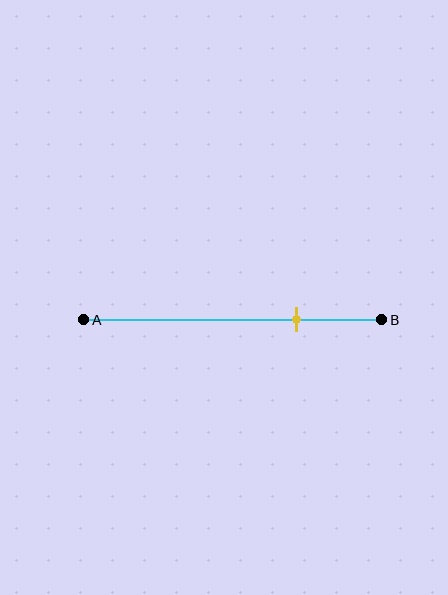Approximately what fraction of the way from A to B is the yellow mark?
The yellow mark is approximately 70% of the way from A to B.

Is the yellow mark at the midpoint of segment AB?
No, the mark is at about 70% from A, not at the 50% midpoint.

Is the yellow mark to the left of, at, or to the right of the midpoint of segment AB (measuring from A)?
The yellow mark is to the right of the midpoint of segment AB.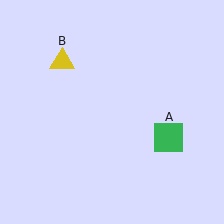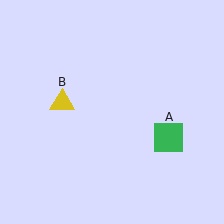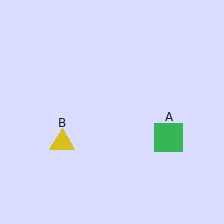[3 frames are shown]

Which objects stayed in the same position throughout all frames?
Green square (object A) remained stationary.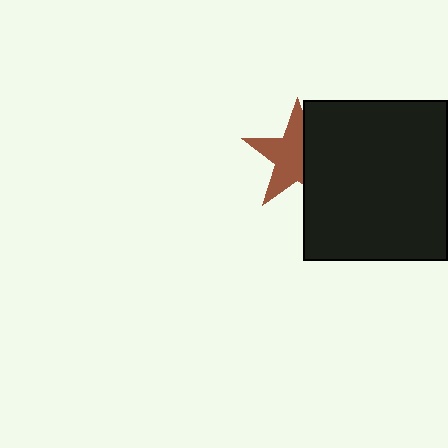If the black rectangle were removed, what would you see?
You would see the complete brown star.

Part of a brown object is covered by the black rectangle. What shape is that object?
It is a star.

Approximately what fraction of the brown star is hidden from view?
Roughly 40% of the brown star is hidden behind the black rectangle.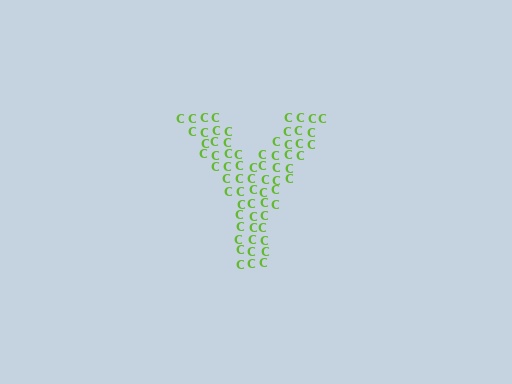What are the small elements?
The small elements are letter C's.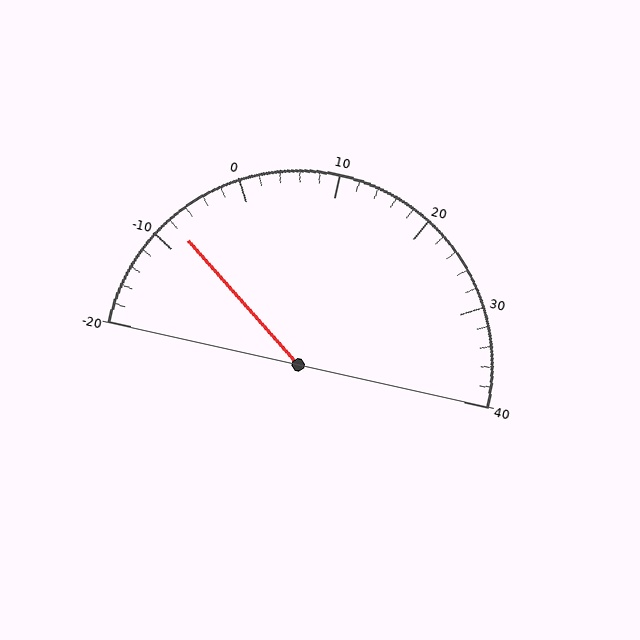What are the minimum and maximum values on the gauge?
The gauge ranges from -20 to 40.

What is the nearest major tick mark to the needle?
The nearest major tick mark is -10.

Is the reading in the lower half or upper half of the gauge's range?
The reading is in the lower half of the range (-20 to 40).